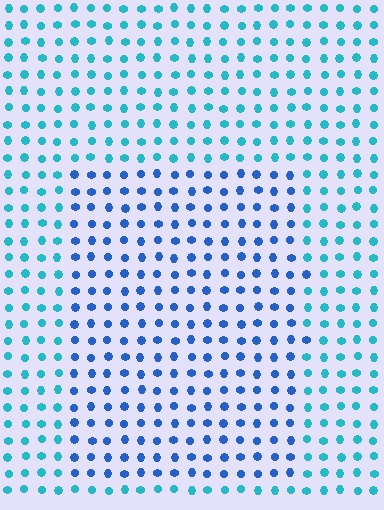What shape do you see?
I see a rectangle.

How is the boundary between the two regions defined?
The boundary is defined purely by a slight shift in hue (about 34 degrees). Spacing, size, and orientation are identical on both sides.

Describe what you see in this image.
The image is filled with small cyan elements in a uniform arrangement. A rectangle-shaped region is visible where the elements are tinted to a slightly different hue, forming a subtle color boundary.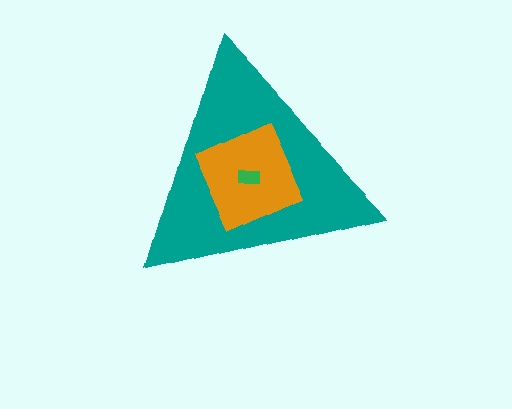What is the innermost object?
The green rectangle.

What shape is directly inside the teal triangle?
The orange square.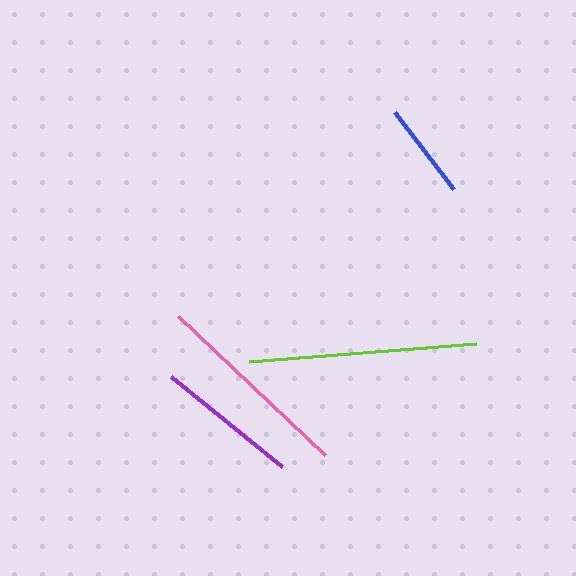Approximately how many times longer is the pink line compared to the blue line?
The pink line is approximately 2.1 times the length of the blue line.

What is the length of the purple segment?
The purple segment is approximately 143 pixels long.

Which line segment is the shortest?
The blue line is the shortest at approximately 97 pixels.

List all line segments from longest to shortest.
From longest to shortest: lime, pink, purple, blue.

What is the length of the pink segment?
The pink segment is approximately 202 pixels long.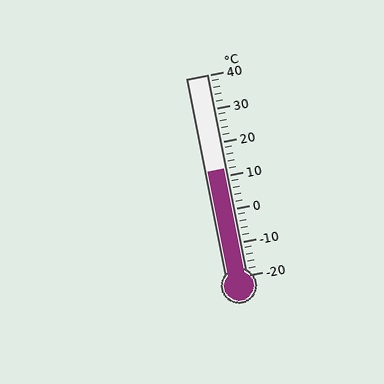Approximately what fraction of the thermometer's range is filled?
The thermometer is filled to approximately 55% of its range.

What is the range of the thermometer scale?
The thermometer scale ranges from -20°C to 40°C.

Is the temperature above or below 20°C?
The temperature is below 20°C.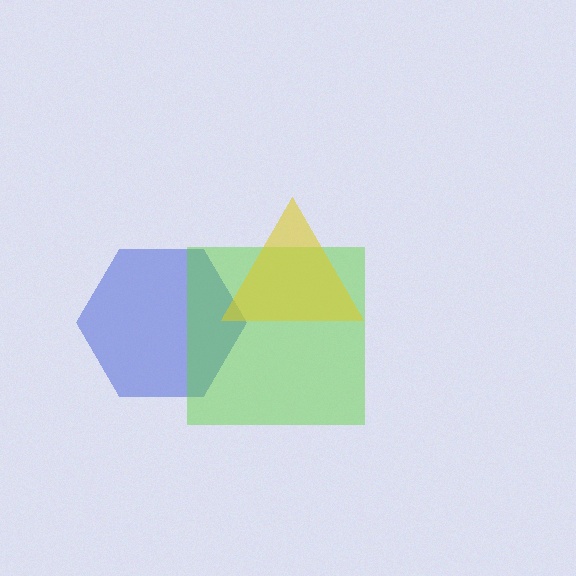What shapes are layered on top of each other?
The layered shapes are: a blue hexagon, a lime square, a yellow triangle.